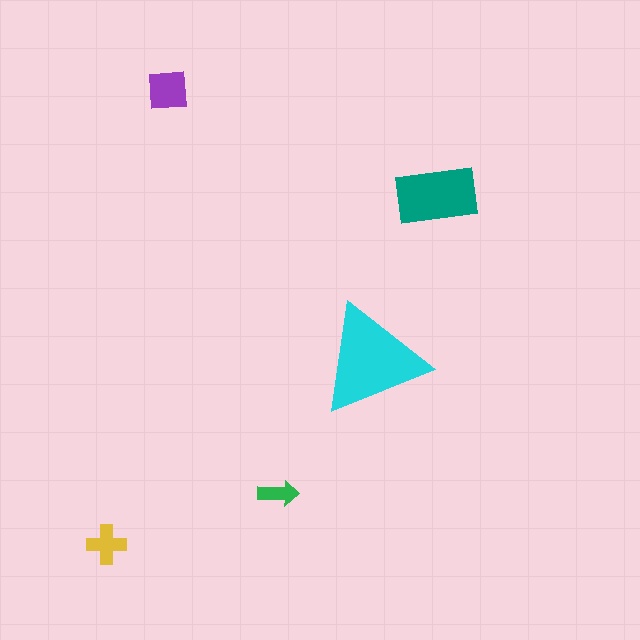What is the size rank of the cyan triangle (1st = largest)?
1st.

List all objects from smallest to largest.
The green arrow, the yellow cross, the purple square, the teal rectangle, the cyan triangle.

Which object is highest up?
The purple square is topmost.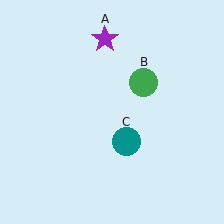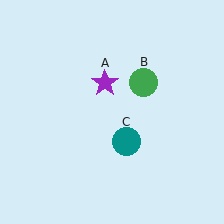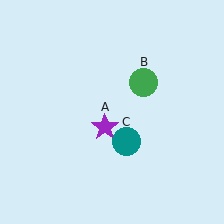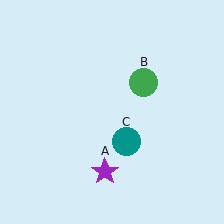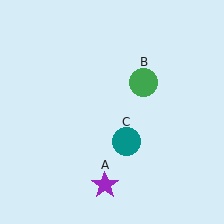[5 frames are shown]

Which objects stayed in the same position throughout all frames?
Green circle (object B) and teal circle (object C) remained stationary.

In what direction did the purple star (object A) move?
The purple star (object A) moved down.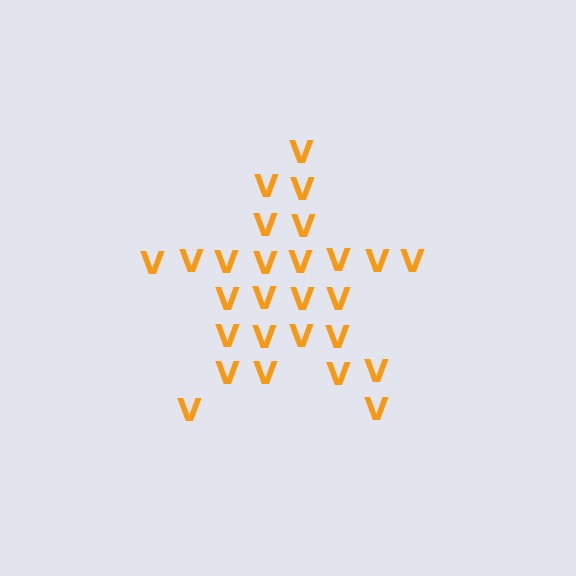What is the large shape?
The large shape is a star.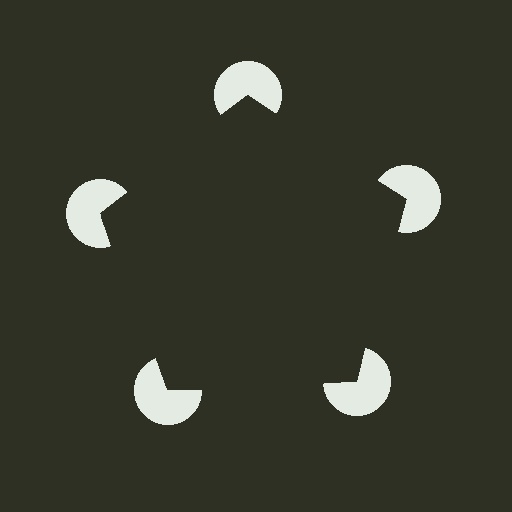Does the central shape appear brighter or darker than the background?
It typically appears slightly darker than the background, even though no actual brightness change is drawn.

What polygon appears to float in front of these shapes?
An illusory pentagon — its edges are inferred from the aligned wedge cuts in the pac-man discs, not physically drawn.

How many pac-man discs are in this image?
There are 5 — one at each vertex of the illusory pentagon.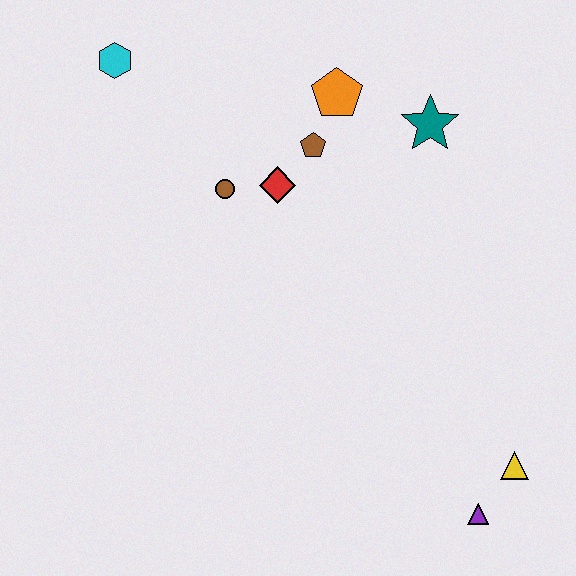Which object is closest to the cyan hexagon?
The brown circle is closest to the cyan hexagon.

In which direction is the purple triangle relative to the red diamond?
The purple triangle is below the red diamond.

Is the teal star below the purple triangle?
No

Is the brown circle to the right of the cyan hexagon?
Yes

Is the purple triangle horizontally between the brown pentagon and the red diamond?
No